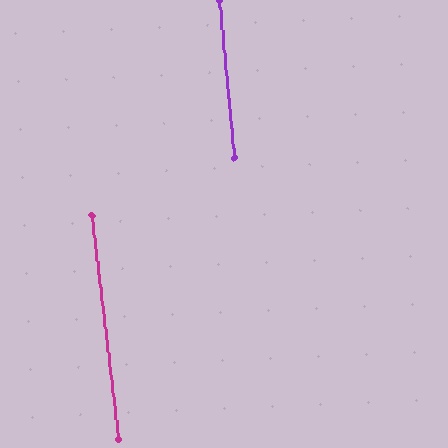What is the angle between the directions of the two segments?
Approximately 1 degree.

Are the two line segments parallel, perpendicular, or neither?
Parallel — their directions differ by only 1.3°.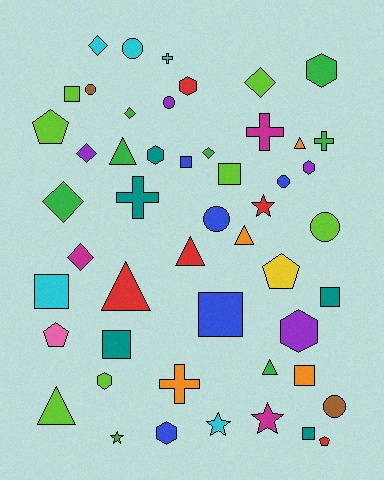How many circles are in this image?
There are 7 circles.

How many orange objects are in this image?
There are 4 orange objects.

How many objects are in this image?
There are 50 objects.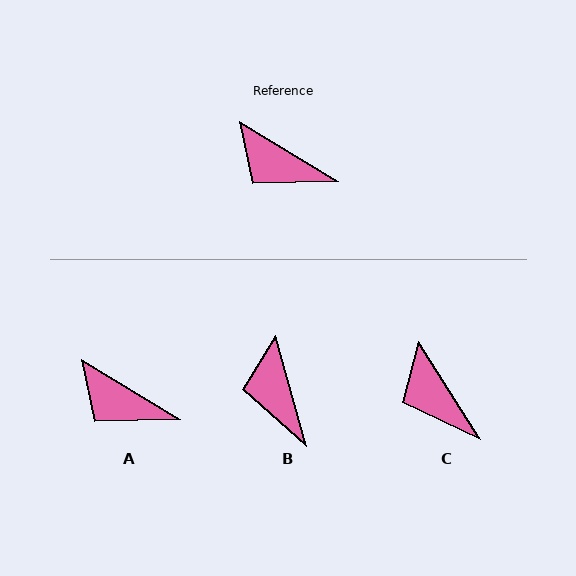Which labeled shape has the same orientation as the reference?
A.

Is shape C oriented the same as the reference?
No, it is off by about 26 degrees.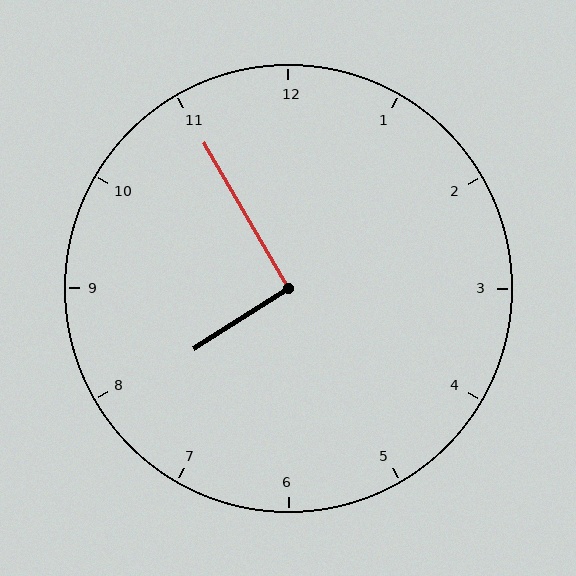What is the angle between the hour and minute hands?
Approximately 92 degrees.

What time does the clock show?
7:55.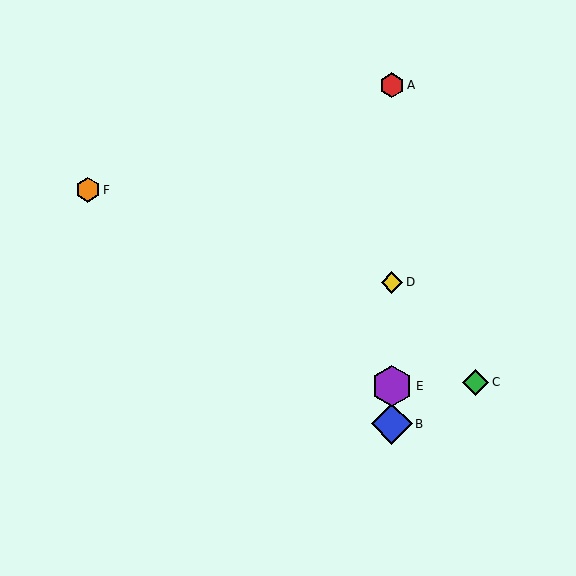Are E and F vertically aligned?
No, E is at x≈392 and F is at x≈88.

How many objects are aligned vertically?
4 objects (A, B, D, E) are aligned vertically.